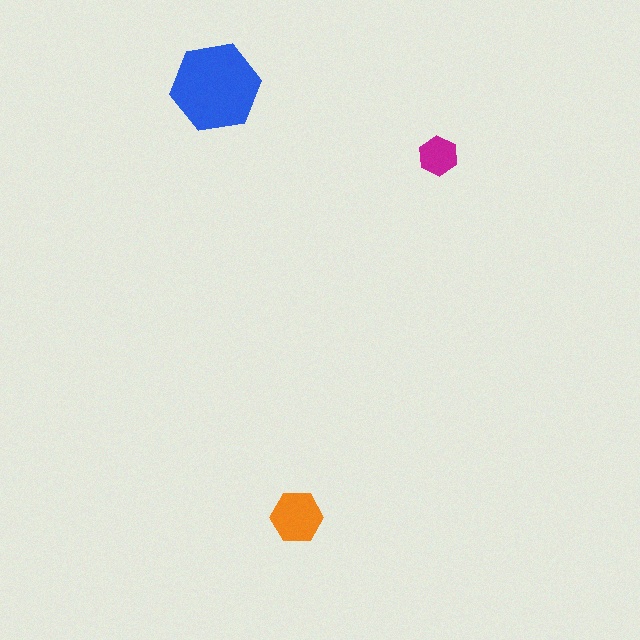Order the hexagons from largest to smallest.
the blue one, the orange one, the magenta one.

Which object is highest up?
The blue hexagon is topmost.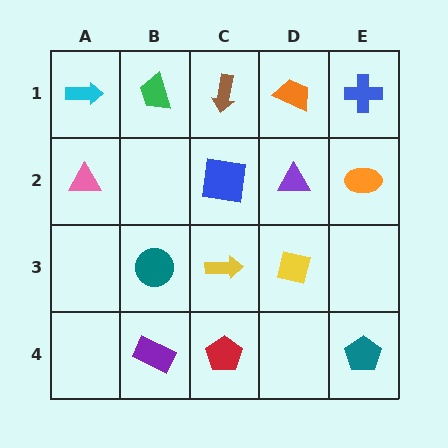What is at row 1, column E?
A blue cross.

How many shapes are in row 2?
4 shapes.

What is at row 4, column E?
A teal pentagon.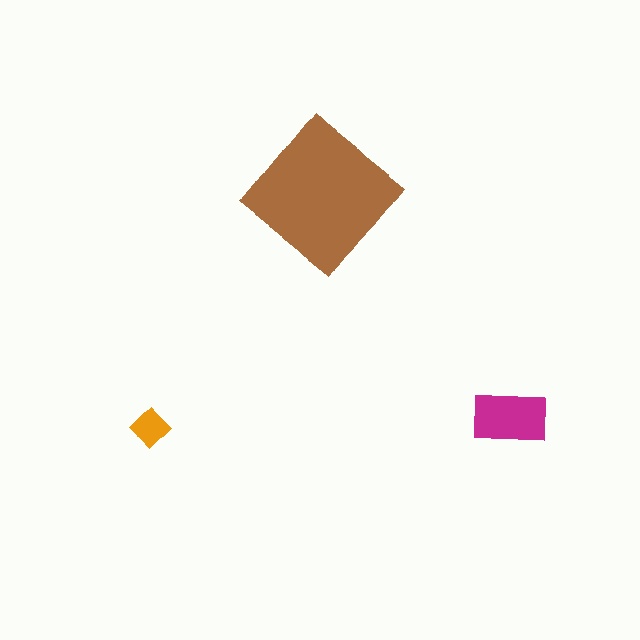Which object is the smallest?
The orange diamond.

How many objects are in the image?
There are 3 objects in the image.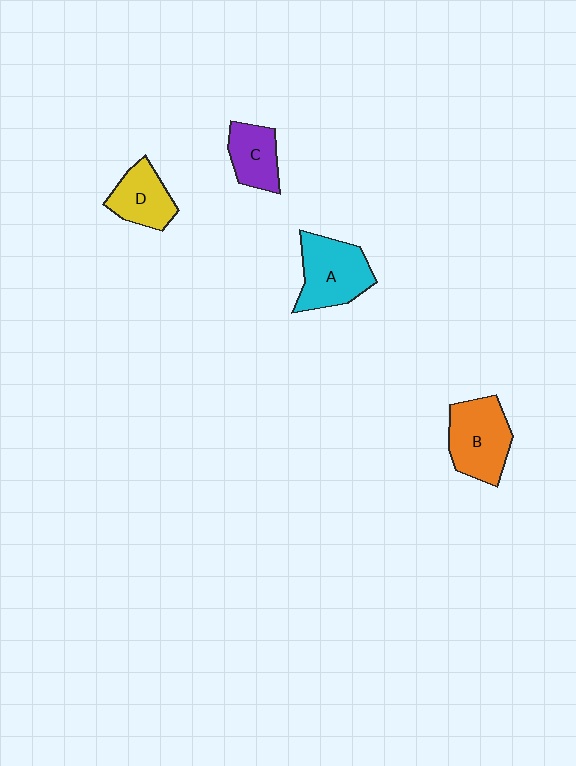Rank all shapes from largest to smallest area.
From largest to smallest: A (cyan), B (orange), D (yellow), C (purple).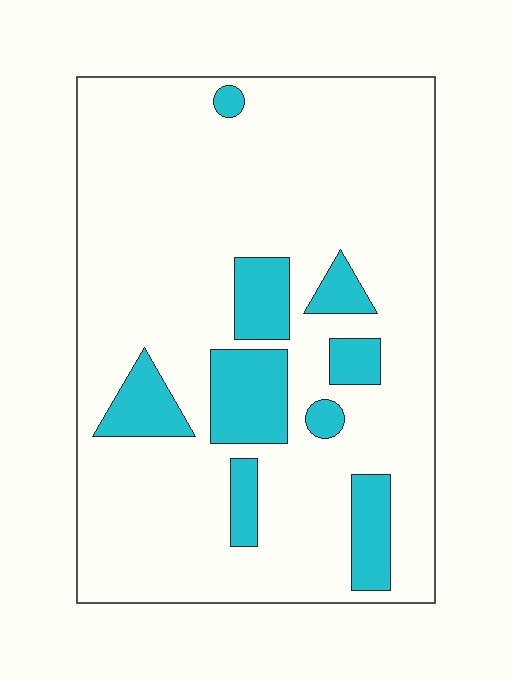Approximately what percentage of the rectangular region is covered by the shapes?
Approximately 15%.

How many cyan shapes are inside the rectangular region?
9.